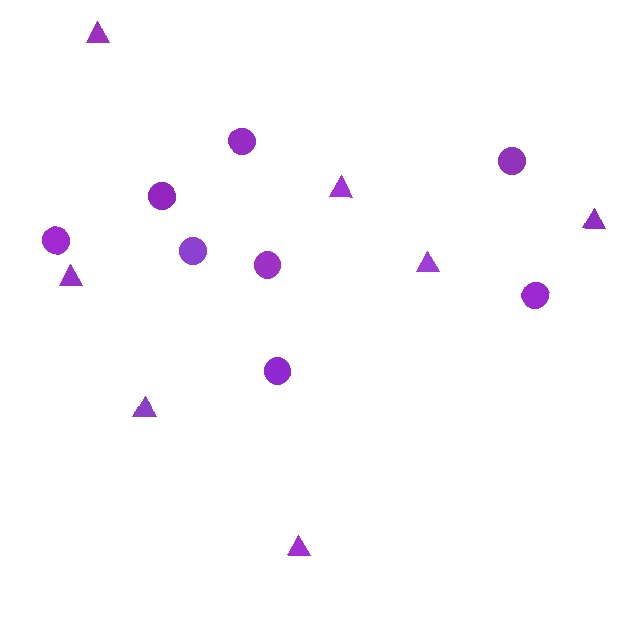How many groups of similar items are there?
There are 2 groups: one group of triangles (7) and one group of circles (8).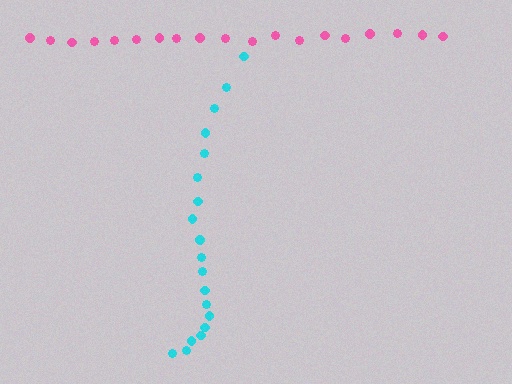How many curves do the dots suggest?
There are 2 distinct paths.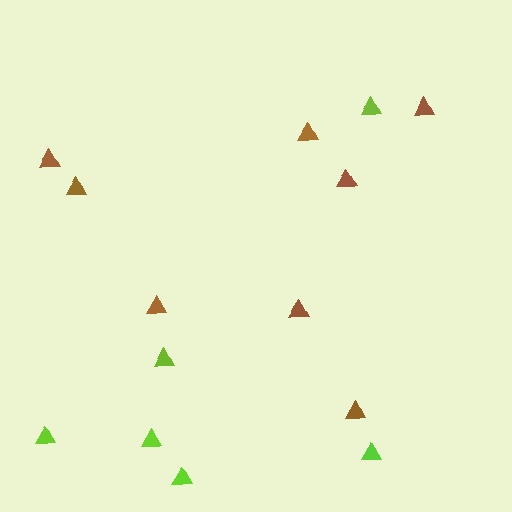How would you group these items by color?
There are 2 groups: one group of brown triangles (8) and one group of lime triangles (6).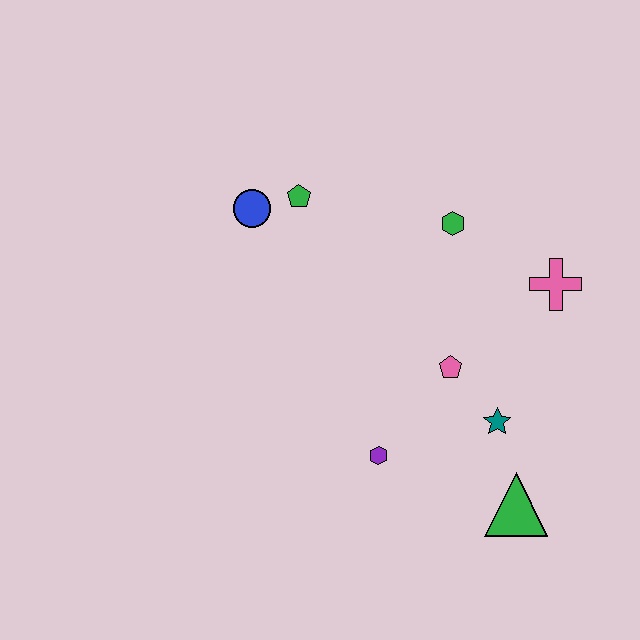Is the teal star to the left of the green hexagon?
No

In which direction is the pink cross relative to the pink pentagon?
The pink cross is to the right of the pink pentagon.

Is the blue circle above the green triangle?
Yes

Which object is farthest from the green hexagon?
The green triangle is farthest from the green hexagon.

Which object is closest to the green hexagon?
The pink cross is closest to the green hexagon.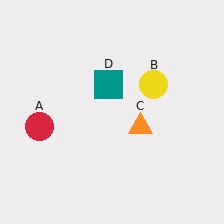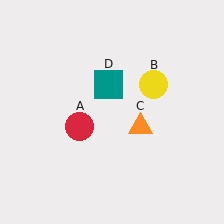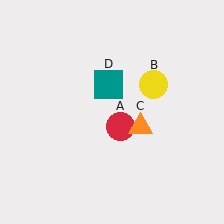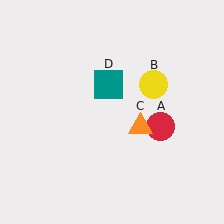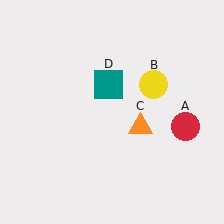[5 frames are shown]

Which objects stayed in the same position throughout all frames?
Yellow circle (object B) and orange triangle (object C) and teal square (object D) remained stationary.